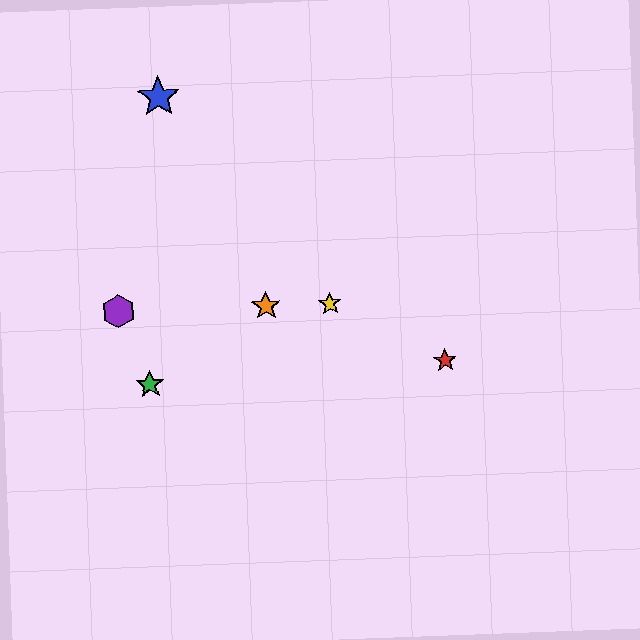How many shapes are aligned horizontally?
3 shapes (the yellow star, the purple hexagon, the orange star) are aligned horizontally.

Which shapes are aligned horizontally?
The yellow star, the purple hexagon, the orange star are aligned horizontally.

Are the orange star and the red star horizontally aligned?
No, the orange star is at y≈306 and the red star is at y≈360.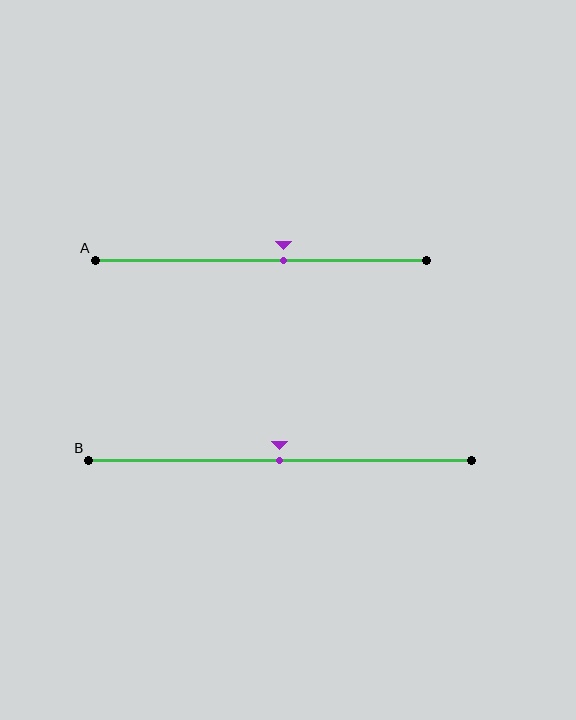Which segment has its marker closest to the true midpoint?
Segment B has its marker closest to the true midpoint.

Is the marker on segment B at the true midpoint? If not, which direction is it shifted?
Yes, the marker on segment B is at the true midpoint.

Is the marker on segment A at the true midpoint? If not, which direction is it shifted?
No, the marker on segment A is shifted to the right by about 7% of the segment length.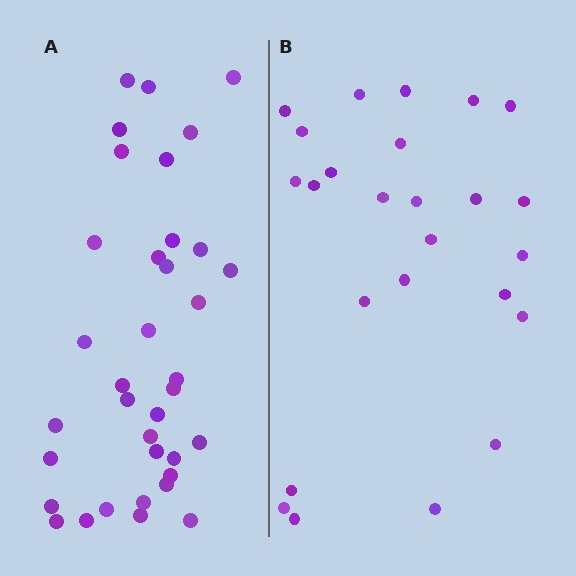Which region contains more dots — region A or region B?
Region A (the left region) has more dots.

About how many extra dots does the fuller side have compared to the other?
Region A has roughly 12 or so more dots than region B.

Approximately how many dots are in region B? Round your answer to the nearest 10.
About 20 dots. (The exact count is 25, which rounds to 20.)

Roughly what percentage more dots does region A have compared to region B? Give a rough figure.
About 45% more.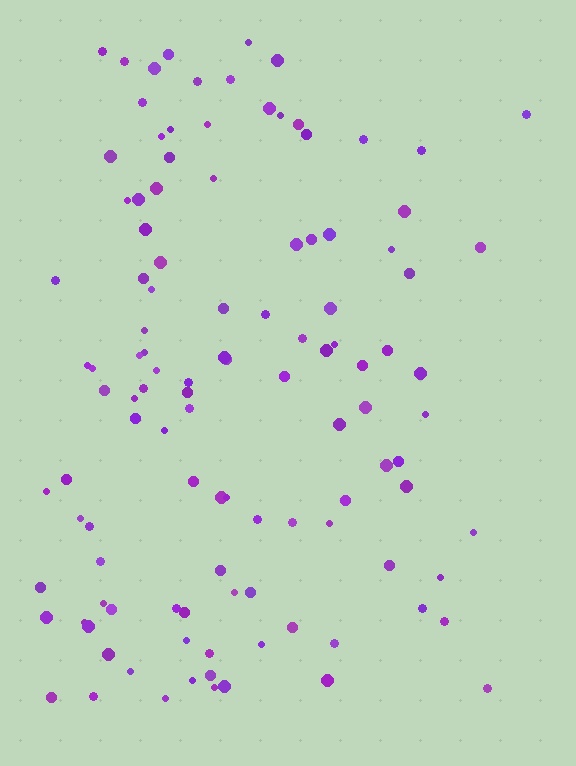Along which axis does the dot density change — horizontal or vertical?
Horizontal.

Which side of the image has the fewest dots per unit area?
The right.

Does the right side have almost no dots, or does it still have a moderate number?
Still a moderate number, just noticeably fewer than the left.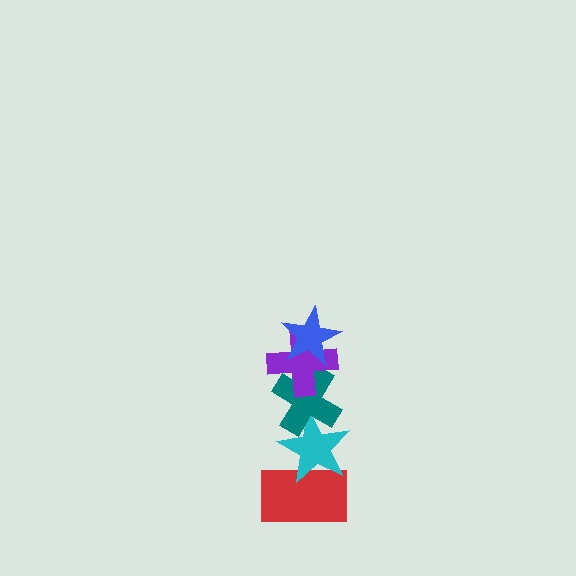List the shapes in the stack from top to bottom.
From top to bottom: the blue star, the purple cross, the teal cross, the cyan star, the red rectangle.